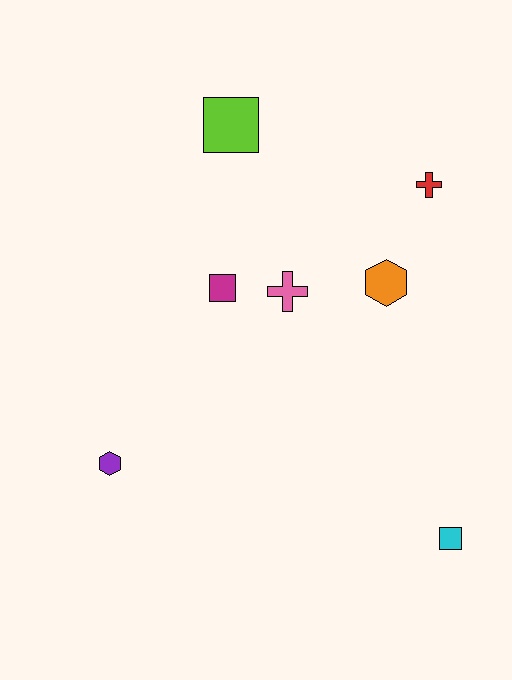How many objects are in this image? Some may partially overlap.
There are 7 objects.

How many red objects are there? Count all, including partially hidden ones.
There is 1 red object.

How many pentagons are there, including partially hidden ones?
There are no pentagons.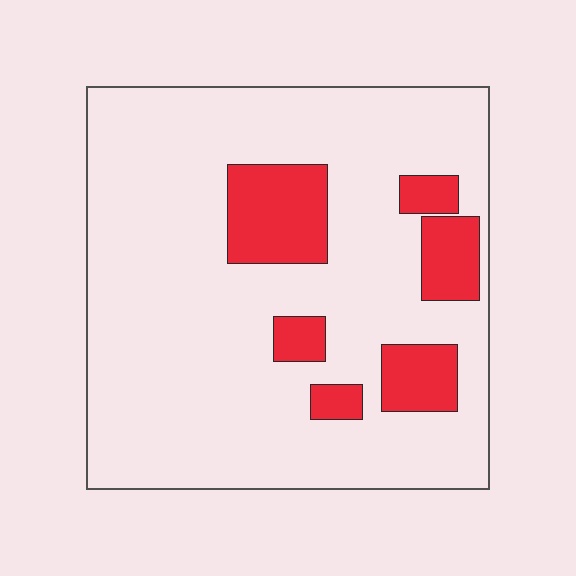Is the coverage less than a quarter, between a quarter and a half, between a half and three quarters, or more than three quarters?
Less than a quarter.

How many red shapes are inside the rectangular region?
6.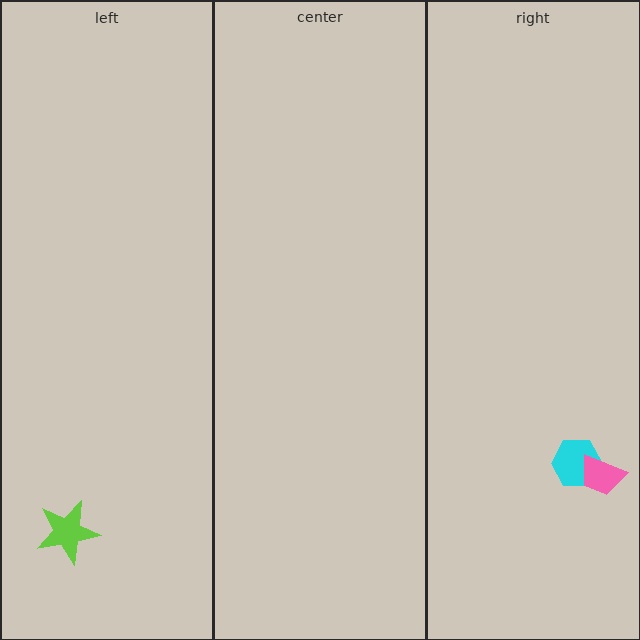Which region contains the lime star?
The left region.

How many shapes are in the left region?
1.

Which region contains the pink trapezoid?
The right region.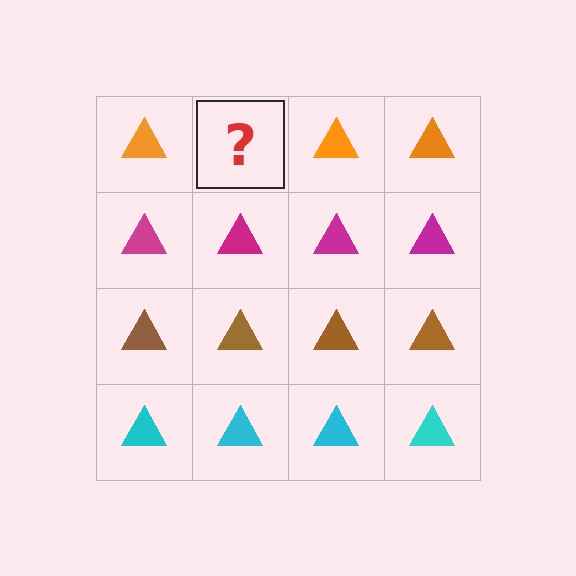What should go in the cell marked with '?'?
The missing cell should contain an orange triangle.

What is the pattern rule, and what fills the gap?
The rule is that each row has a consistent color. The gap should be filled with an orange triangle.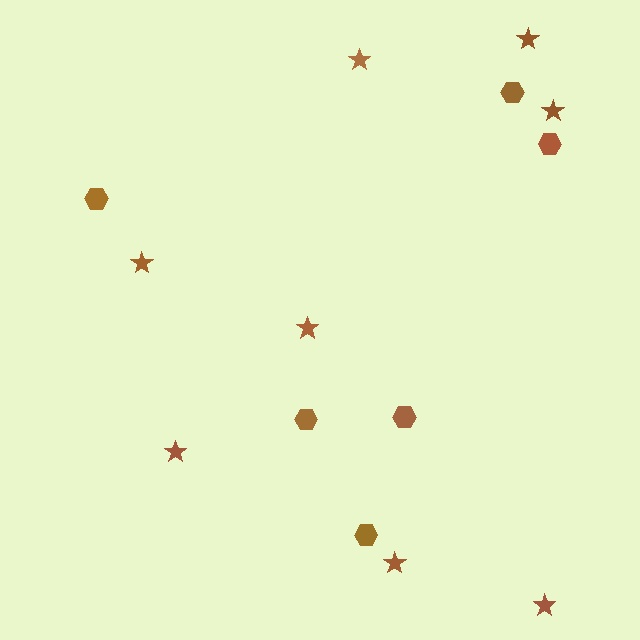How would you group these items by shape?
There are 2 groups: one group of hexagons (6) and one group of stars (8).